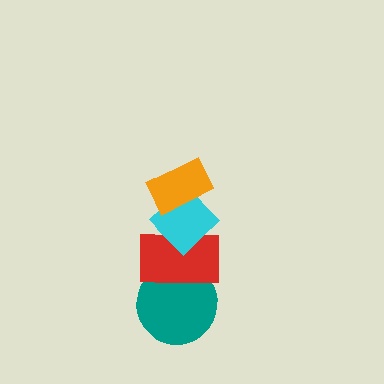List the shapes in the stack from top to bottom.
From top to bottom: the orange rectangle, the cyan diamond, the red rectangle, the teal circle.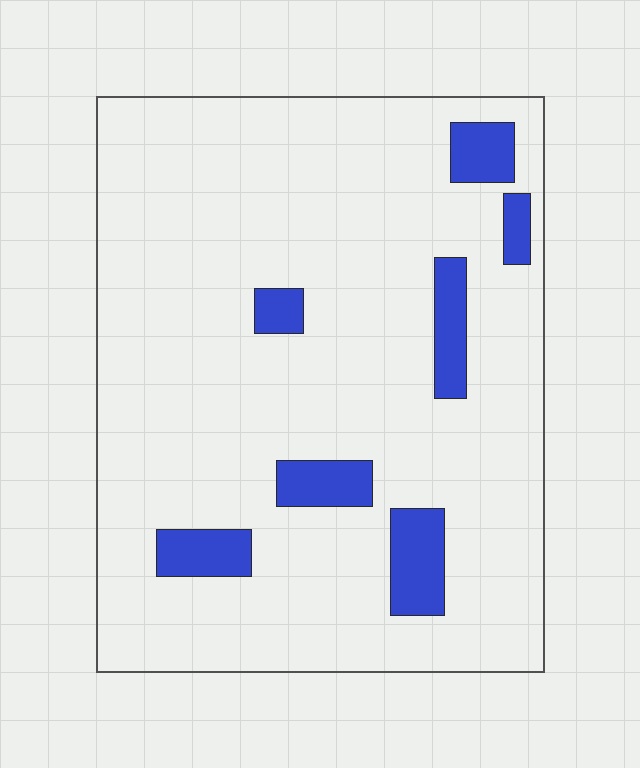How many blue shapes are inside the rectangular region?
7.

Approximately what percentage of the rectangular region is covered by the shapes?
Approximately 10%.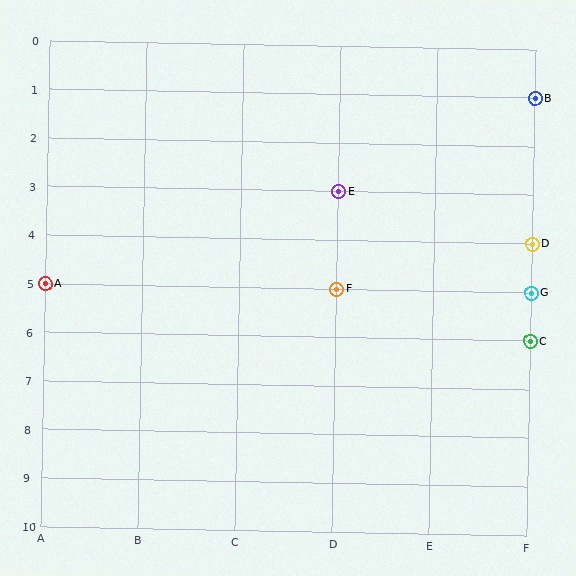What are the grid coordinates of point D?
Point D is at grid coordinates (F, 4).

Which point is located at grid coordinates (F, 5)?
Point G is at (F, 5).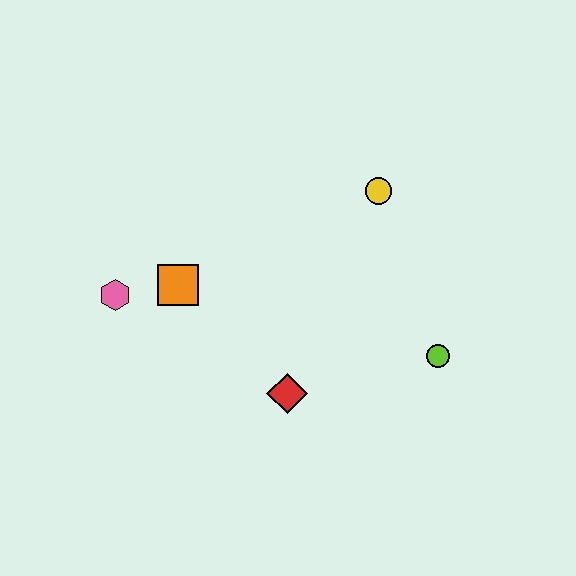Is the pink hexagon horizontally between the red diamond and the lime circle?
No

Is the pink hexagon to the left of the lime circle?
Yes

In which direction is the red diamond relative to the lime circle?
The red diamond is to the left of the lime circle.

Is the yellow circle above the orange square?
Yes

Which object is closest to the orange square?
The pink hexagon is closest to the orange square.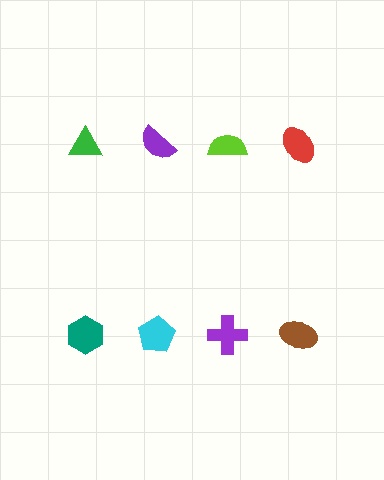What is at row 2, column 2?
A cyan pentagon.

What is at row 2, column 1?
A teal hexagon.